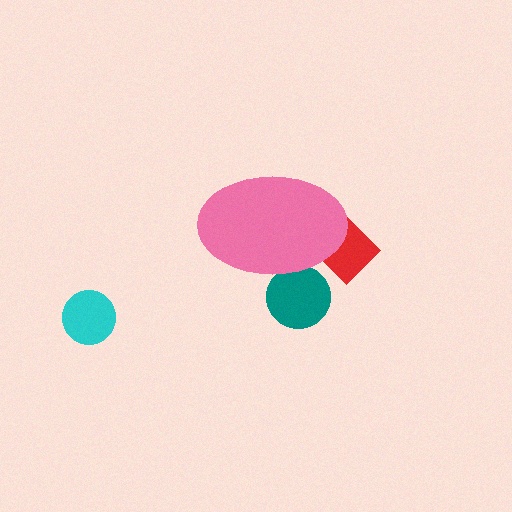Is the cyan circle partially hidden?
No, the cyan circle is fully visible.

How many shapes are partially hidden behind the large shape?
2 shapes are partially hidden.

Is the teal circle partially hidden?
Yes, the teal circle is partially hidden behind the pink ellipse.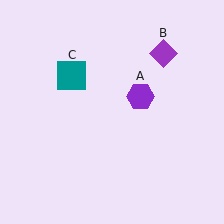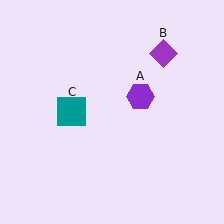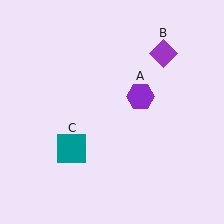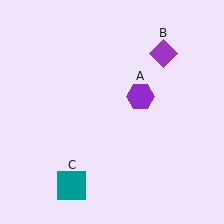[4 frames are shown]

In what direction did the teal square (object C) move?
The teal square (object C) moved down.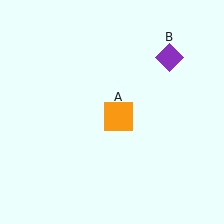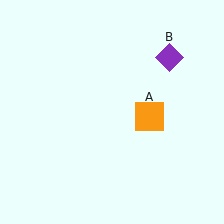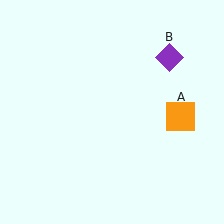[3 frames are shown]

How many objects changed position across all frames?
1 object changed position: orange square (object A).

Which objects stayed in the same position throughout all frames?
Purple diamond (object B) remained stationary.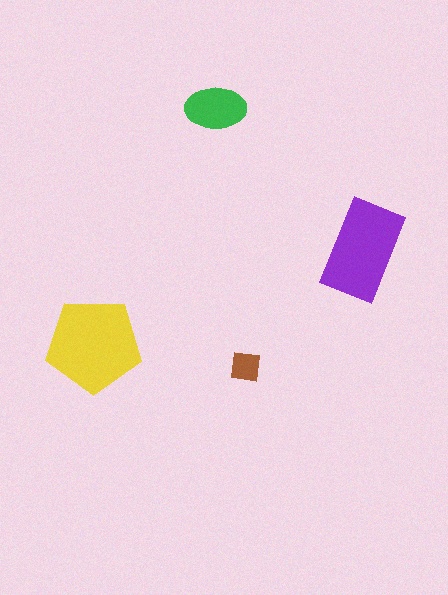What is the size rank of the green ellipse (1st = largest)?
3rd.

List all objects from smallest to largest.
The brown square, the green ellipse, the purple rectangle, the yellow pentagon.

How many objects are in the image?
There are 4 objects in the image.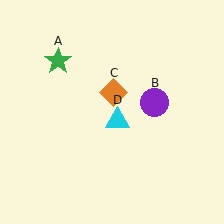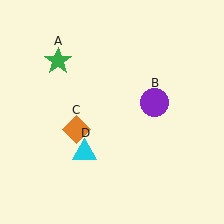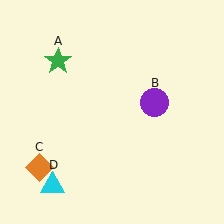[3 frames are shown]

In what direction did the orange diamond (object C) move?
The orange diamond (object C) moved down and to the left.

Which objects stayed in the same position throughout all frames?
Green star (object A) and purple circle (object B) remained stationary.